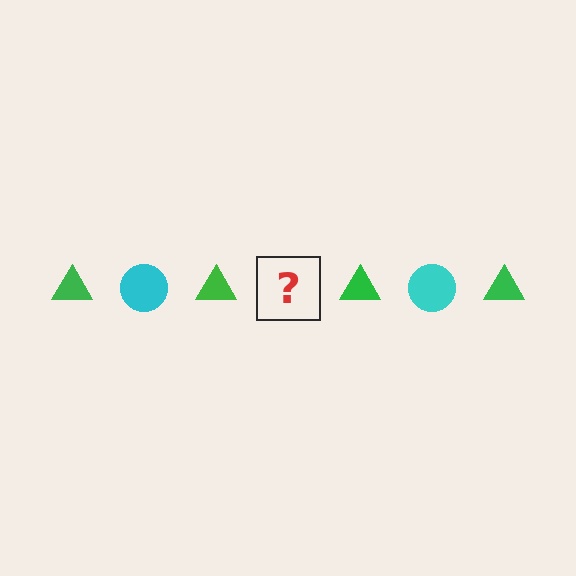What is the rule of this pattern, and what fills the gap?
The rule is that the pattern alternates between green triangle and cyan circle. The gap should be filled with a cyan circle.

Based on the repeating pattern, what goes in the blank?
The blank should be a cyan circle.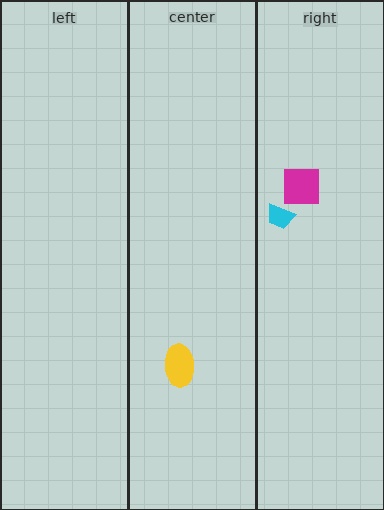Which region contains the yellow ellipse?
The center region.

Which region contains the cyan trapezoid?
The right region.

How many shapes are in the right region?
2.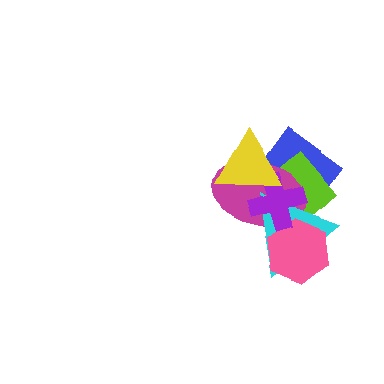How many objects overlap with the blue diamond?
5 objects overlap with the blue diamond.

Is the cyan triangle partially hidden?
Yes, it is partially covered by another shape.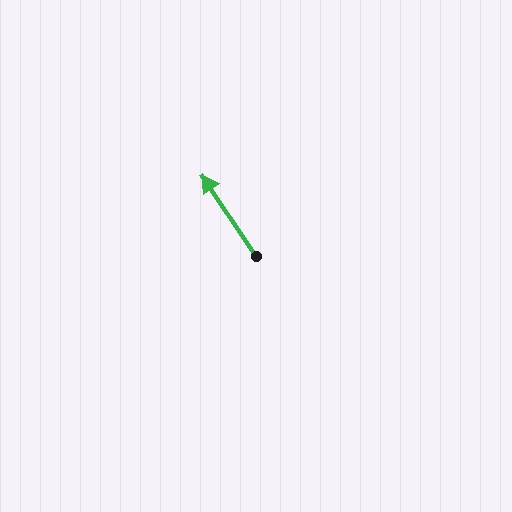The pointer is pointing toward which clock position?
Roughly 11 o'clock.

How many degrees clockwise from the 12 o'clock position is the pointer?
Approximately 326 degrees.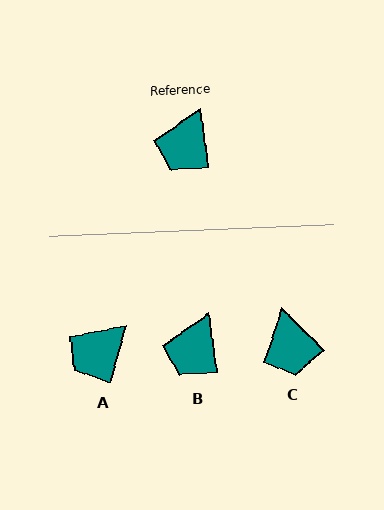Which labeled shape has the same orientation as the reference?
B.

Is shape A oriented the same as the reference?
No, it is off by about 23 degrees.